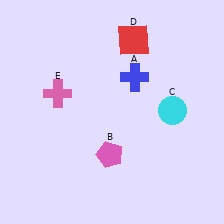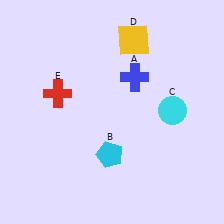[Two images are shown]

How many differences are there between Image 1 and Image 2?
There are 3 differences between the two images.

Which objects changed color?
B changed from pink to cyan. D changed from red to yellow. E changed from pink to red.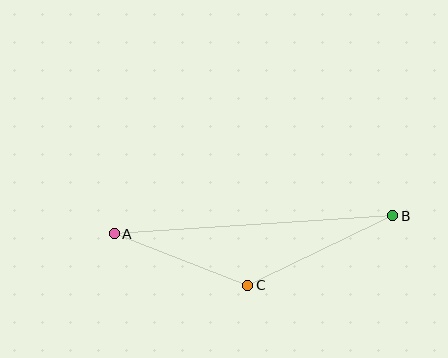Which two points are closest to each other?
Points A and C are closest to each other.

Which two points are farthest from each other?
Points A and B are farthest from each other.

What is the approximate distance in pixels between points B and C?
The distance between B and C is approximately 161 pixels.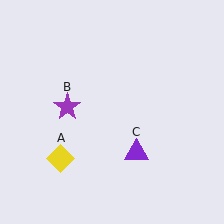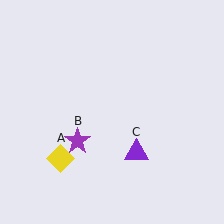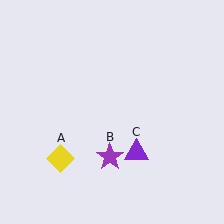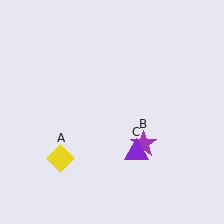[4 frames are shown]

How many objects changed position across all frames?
1 object changed position: purple star (object B).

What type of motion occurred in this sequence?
The purple star (object B) rotated counterclockwise around the center of the scene.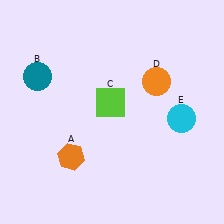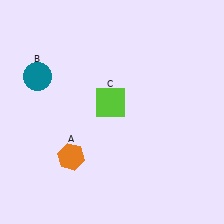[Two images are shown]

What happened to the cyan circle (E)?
The cyan circle (E) was removed in Image 2. It was in the bottom-right area of Image 1.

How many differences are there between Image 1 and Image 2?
There are 2 differences between the two images.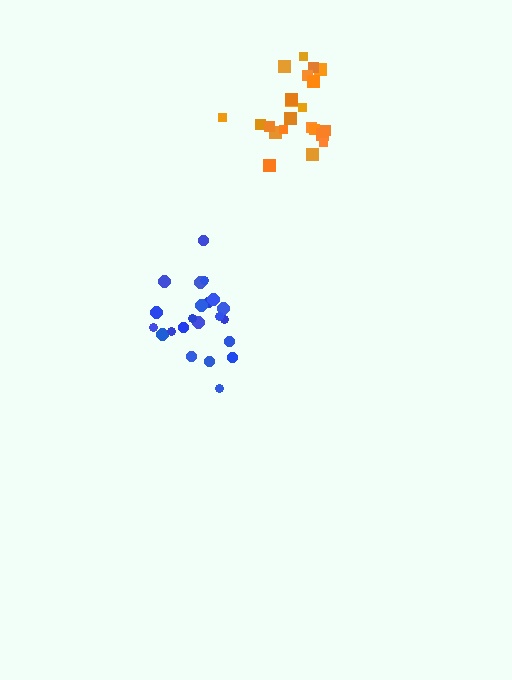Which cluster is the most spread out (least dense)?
Blue.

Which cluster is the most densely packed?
Orange.